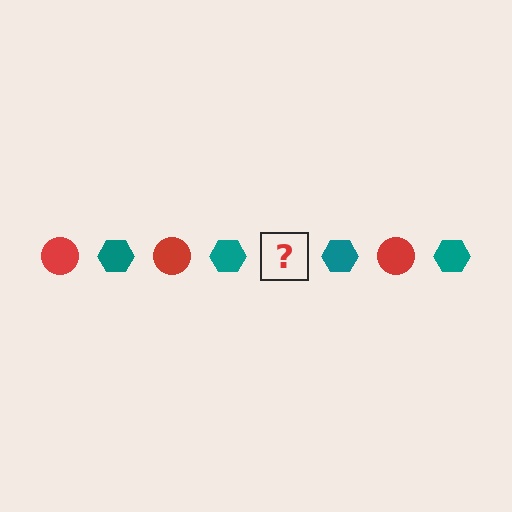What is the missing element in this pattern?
The missing element is a red circle.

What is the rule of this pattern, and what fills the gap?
The rule is that the pattern alternates between red circle and teal hexagon. The gap should be filled with a red circle.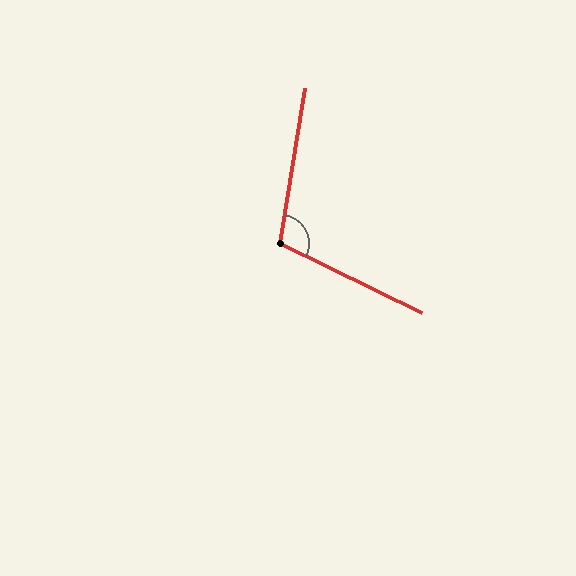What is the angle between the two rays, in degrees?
Approximately 107 degrees.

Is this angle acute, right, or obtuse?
It is obtuse.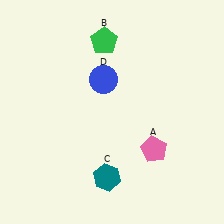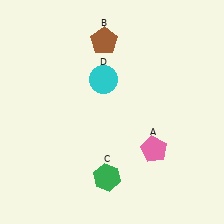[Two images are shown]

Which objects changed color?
B changed from green to brown. C changed from teal to green. D changed from blue to cyan.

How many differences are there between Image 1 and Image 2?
There are 3 differences between the two images.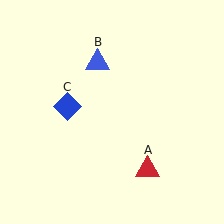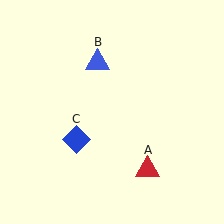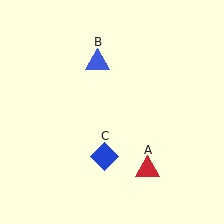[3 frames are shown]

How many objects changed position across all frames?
1 object changed position: blue diamond (object C).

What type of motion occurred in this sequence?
The blue diamond (object C) rotated counterclockwise around the center of the scene.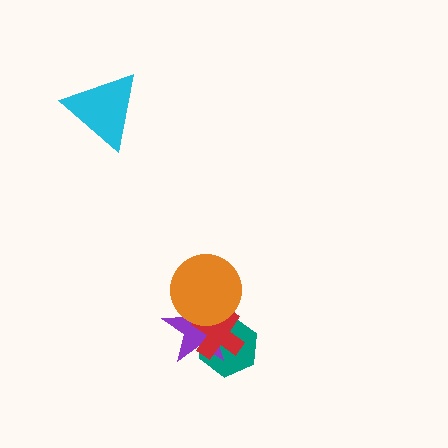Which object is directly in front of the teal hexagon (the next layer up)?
The purple star is directly in front of the teal hexagon.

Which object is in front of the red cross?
The orange circle is in front of the red cross.